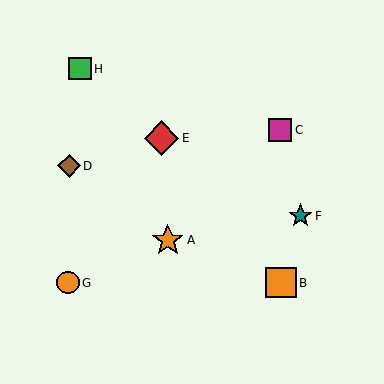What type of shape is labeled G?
Shape G is an orange circle.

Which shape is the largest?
The red diamond (labeled E) is the largest.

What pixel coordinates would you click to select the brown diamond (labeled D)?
Click at (69, 166) to select the brown diamond D.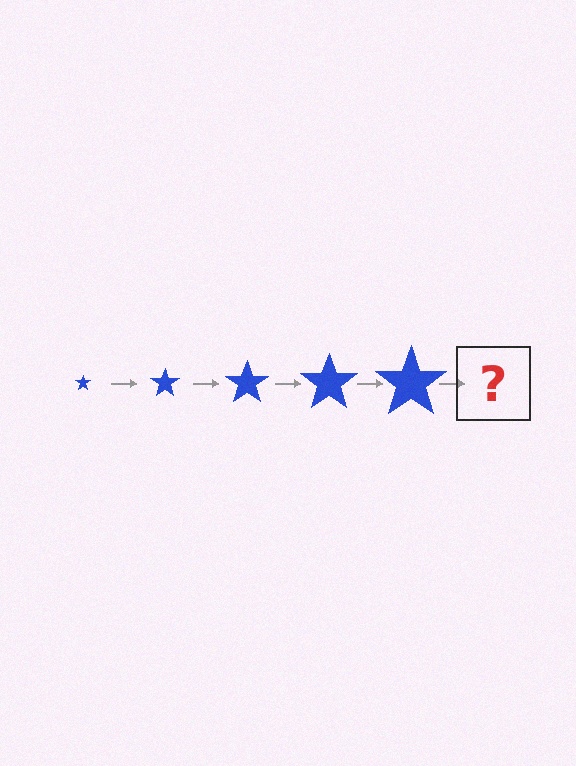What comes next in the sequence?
The next element should be a blue star, larger than the previous one.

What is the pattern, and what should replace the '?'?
The pattern is that the star gets progressively larger each step. The '?' should be a blue star, larger than the previous one.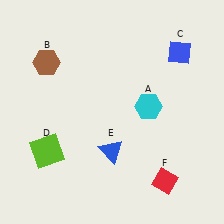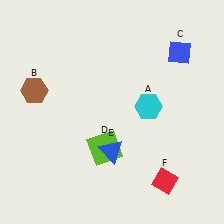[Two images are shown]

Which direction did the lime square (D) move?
The lime square (D) moved right.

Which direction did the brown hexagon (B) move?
The brown hexagon (B) moved down.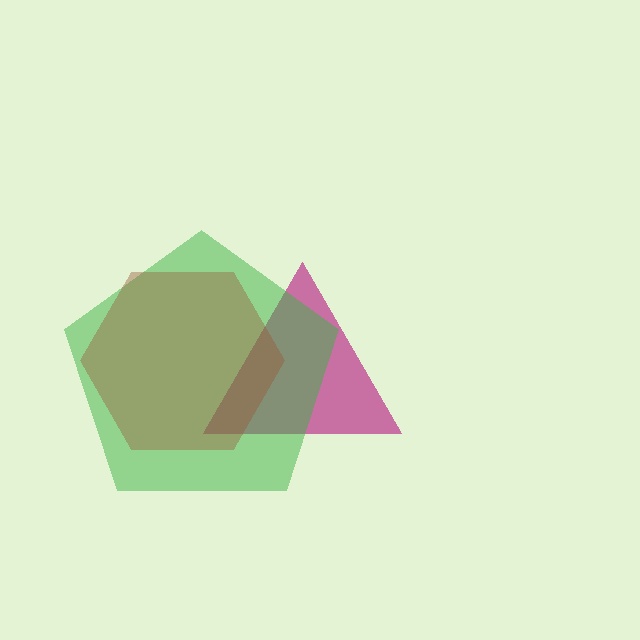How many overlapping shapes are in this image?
There are 3 overlapping shapes in the image.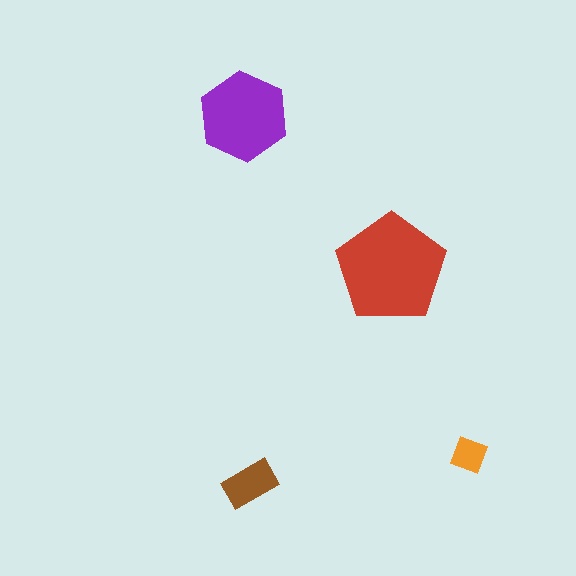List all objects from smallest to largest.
The orange diamond, the brown rectangle, the purple hexagon, the red pentagon.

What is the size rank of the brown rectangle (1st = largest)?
3rd.